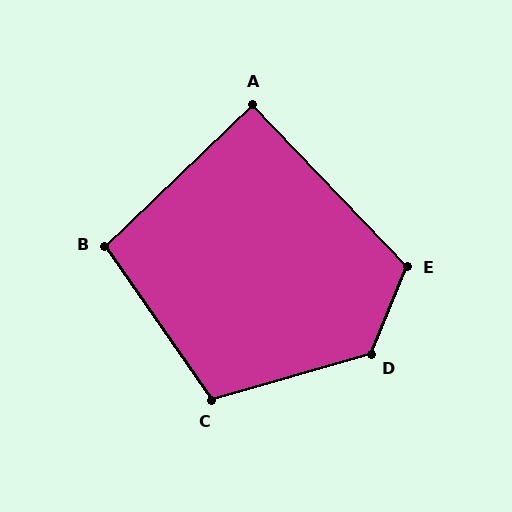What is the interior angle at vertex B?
Approximately 99 degrees (obtuse).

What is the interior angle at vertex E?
Approximately 114 degrees (obtuse).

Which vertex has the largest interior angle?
D, at approximately 128 degrees.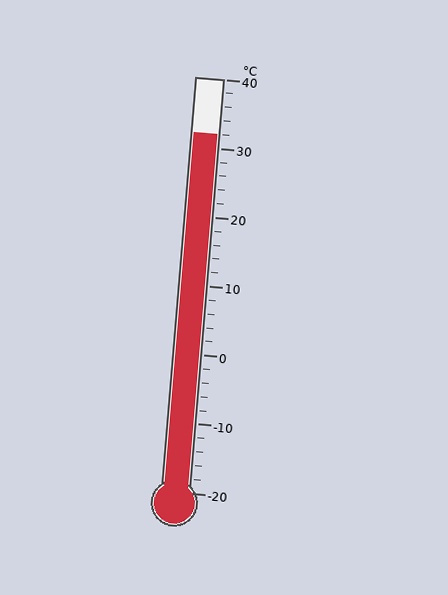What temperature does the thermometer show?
The thermometer shows approximately 32°C.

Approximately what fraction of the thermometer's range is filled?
The thermometer is filled to approximately 85% of its range.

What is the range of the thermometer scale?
The thermometer scale ranges from -20°C to 40°C.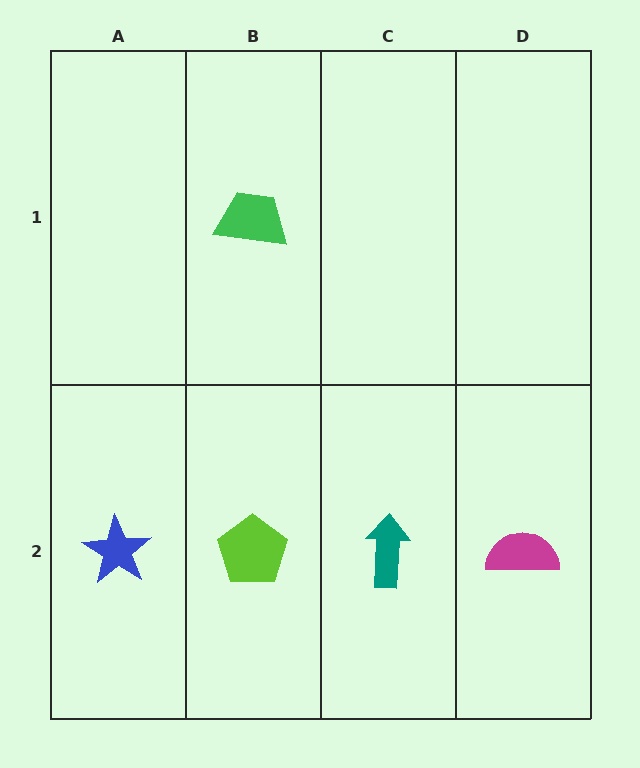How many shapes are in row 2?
4 shapes.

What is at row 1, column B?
A green trapezoid.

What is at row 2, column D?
A magenta semicircle.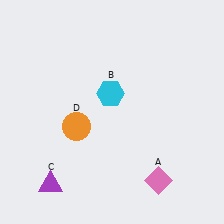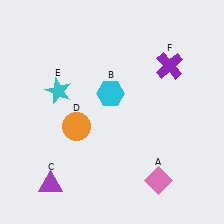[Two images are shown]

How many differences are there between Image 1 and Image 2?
There are 2 differences between the two images.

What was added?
A cyan star (E), a purple cross (F) were added in Image 2.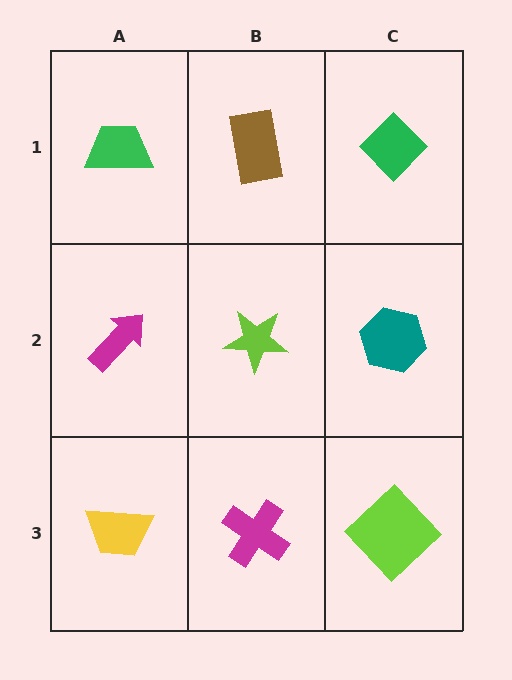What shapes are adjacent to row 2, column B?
A brown rectangle (row 1, column B), a magenta cross (row 3, column B), a magenta arrow (row 2, column A), a teal hexagon (row 2, column C).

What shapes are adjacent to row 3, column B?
A lime star (row 2, column B), a yellow trapezoid (row 3, column A), a lime diamond (row 3, column C).